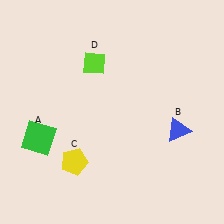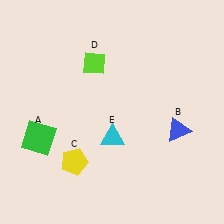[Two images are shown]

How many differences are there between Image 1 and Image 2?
There is 1 difference between the two images.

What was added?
A cyan triangle (E) was added in Image 2.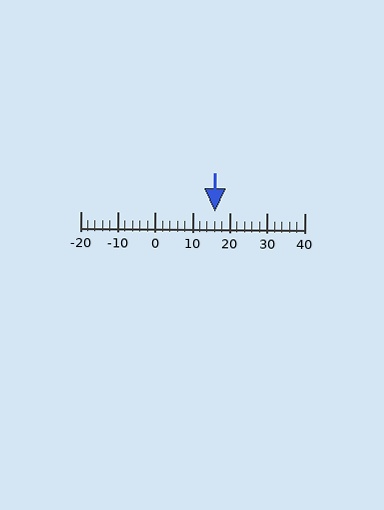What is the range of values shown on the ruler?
The ruler shows values from -20 to 40.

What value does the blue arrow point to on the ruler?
The blue arrow points to approximately 16.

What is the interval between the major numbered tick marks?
The major tick marks are spaced 10 units apart.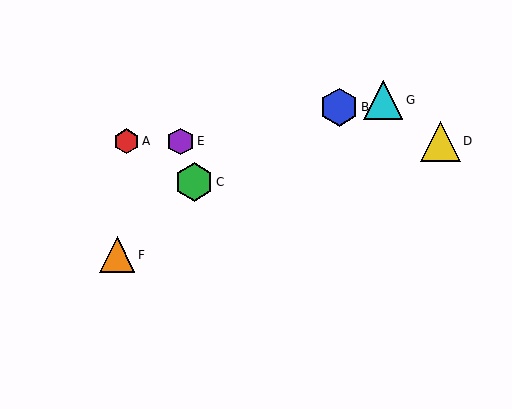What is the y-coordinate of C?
Object C is at y≈182.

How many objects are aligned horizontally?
3 objects (A, D, E) are aligned horizontally.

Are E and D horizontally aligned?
Yes, both are at y≈141.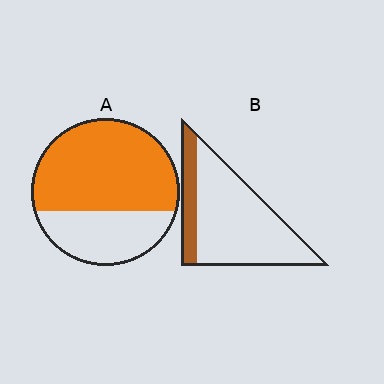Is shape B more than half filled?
No.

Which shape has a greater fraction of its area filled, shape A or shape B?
Shape A.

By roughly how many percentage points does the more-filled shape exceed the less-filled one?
By roughly 45 percentage points (A over B).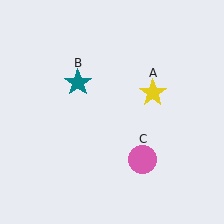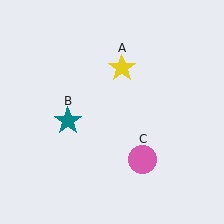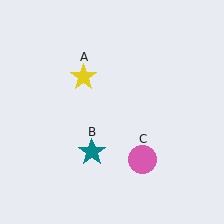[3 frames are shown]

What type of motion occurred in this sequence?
The yellow star (object A), teal star (object B) rotated counterclockwise around the center of the scene.